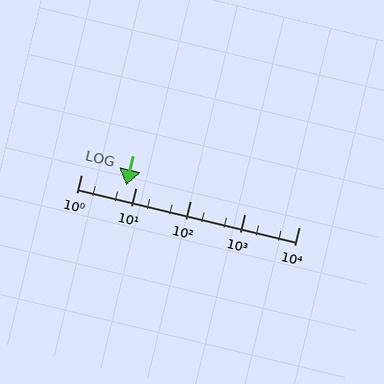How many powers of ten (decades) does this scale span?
The scale spans 4 decades, from 1 to 10000.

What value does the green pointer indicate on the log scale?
The pointer indicates approximately 6.8.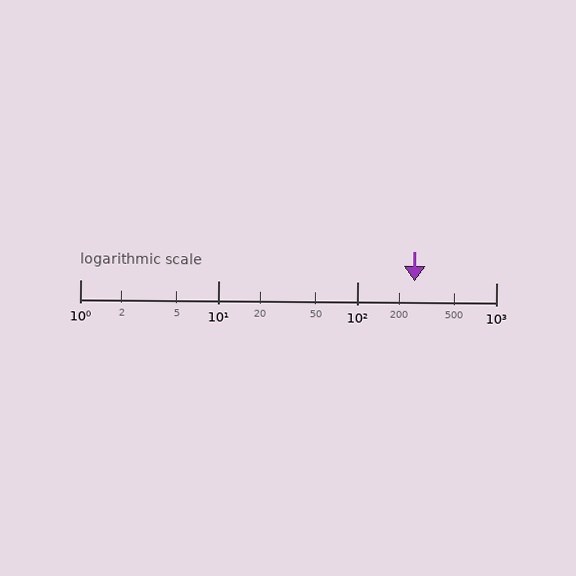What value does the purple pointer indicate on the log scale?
The pointer indicates approximately 260.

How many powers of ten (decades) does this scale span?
The scale spans 3 decades, from 1 to 1000.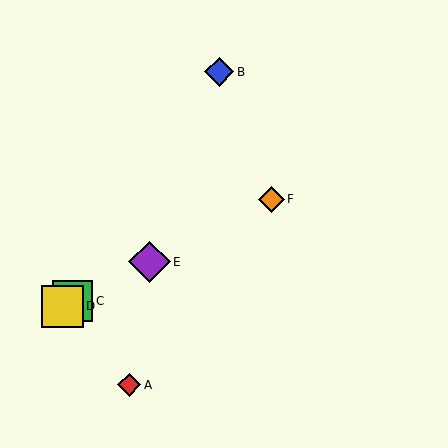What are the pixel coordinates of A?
Object A is at (129, 385).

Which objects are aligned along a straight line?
Objects C, D, E, F are aligned along a straight line.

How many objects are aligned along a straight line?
4 objects (C, D, E, F) are aligned along a straight line.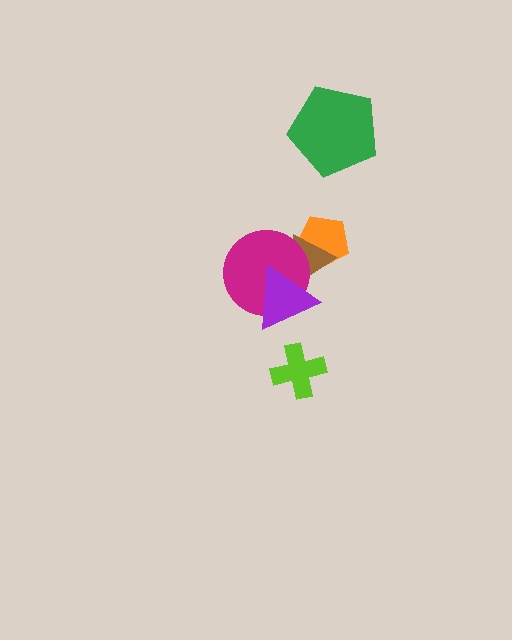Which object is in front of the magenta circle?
The purple triangle is in front of the magenta circle.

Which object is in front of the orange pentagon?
The brown triangle is in front of the orange pentagon.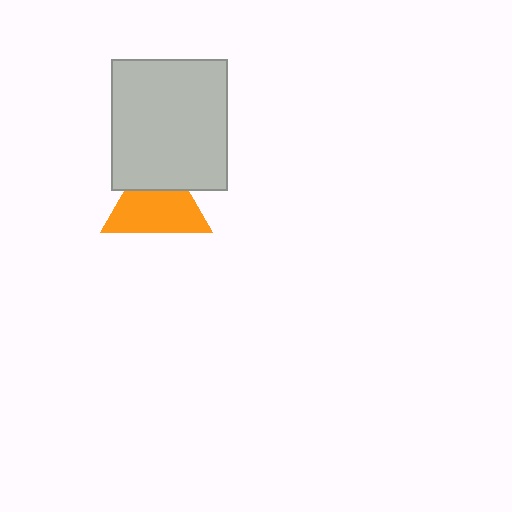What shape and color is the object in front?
The object in front is a light gray rectangle.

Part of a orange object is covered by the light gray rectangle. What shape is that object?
It is a triangle.